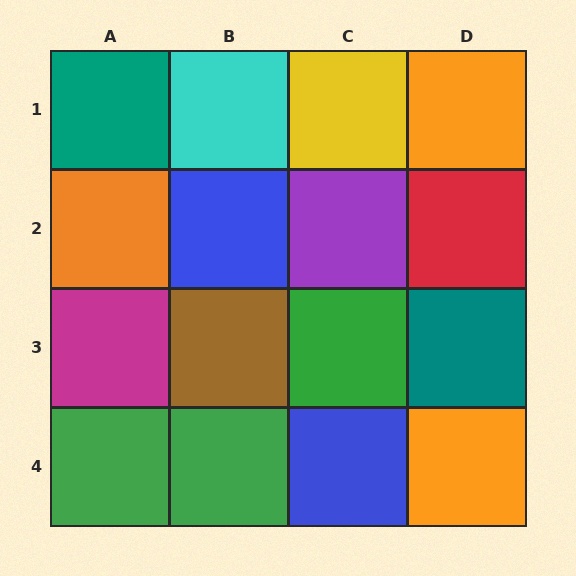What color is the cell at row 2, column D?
Red.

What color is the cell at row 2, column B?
Blue.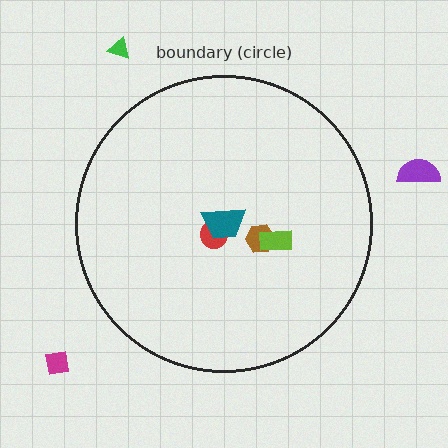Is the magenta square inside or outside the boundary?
Outside.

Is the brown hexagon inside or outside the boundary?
Inside.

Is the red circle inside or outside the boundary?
Inside.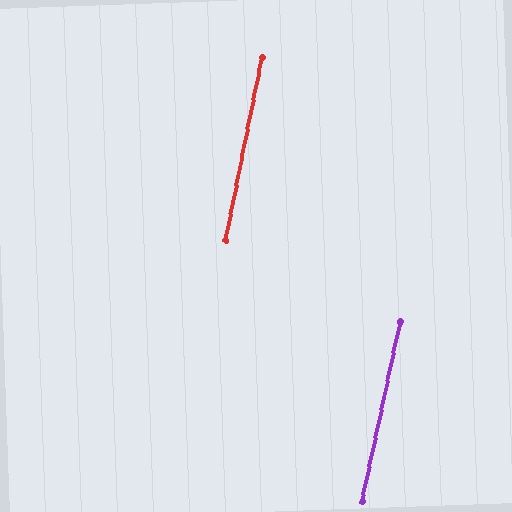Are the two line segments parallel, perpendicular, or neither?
Parallel — their directions differ by only 0.6°.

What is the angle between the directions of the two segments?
Approximately 1 degree.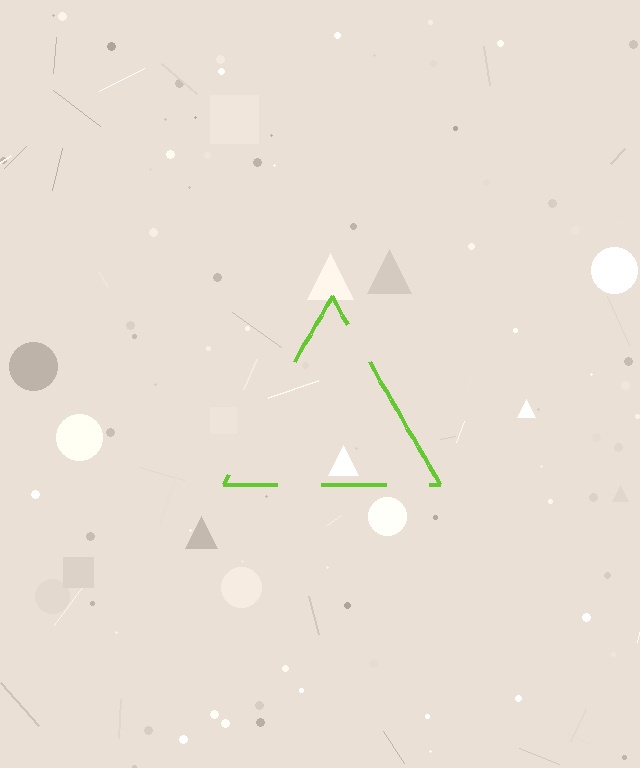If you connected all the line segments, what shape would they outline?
They would outline a triangle.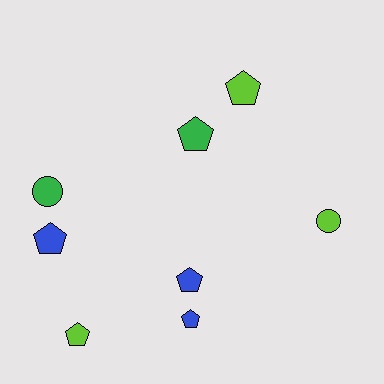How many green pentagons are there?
There is 1 green pentagon.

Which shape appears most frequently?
Pentagon, with 6 objects.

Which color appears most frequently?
Lime, with 3 objects.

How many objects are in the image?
There are 8 objects.